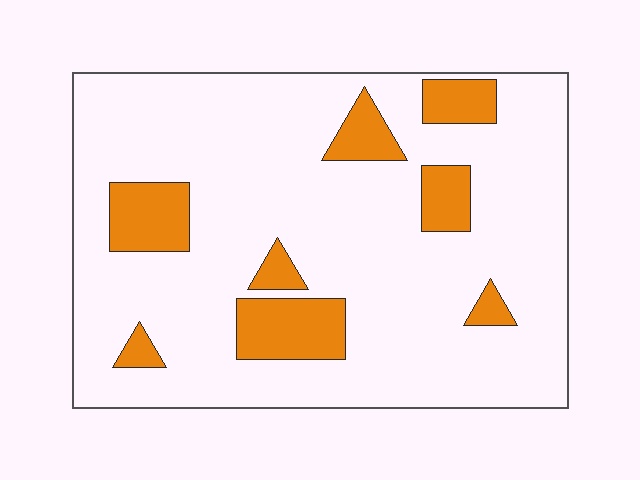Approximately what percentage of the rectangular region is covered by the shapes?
Approximately 15%.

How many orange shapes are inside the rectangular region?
8.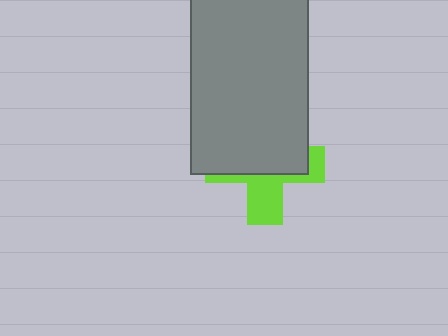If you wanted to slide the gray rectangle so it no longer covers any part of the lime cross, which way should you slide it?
Slide it up — that is the most direct way to separate the two shapes.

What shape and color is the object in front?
The object in front is a gray rectangle.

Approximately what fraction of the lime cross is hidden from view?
Roughly 61% of the lime cross is hidden behind the gray rectangle.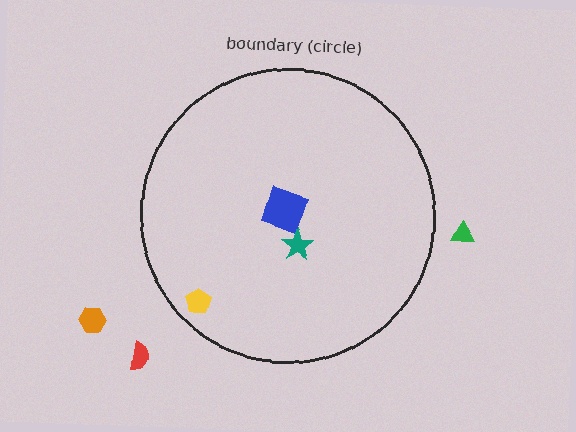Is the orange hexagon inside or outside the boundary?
Outside.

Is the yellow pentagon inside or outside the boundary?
Inside.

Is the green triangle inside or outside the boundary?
Outside.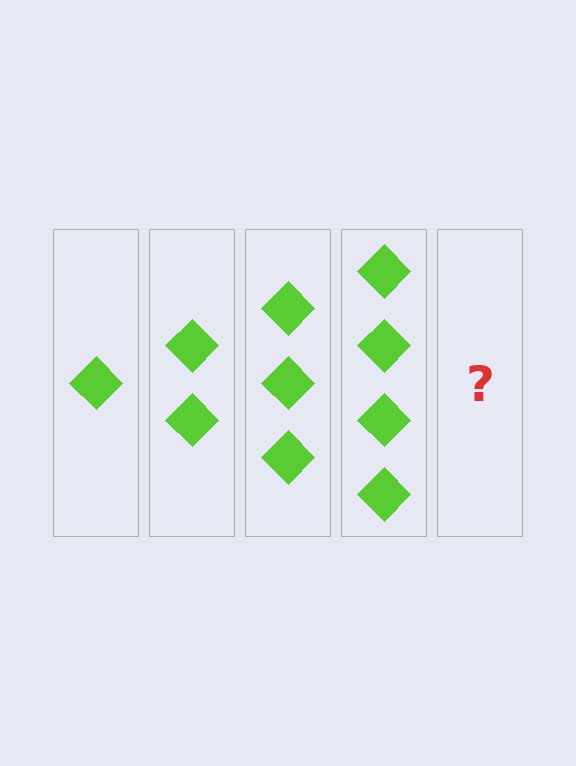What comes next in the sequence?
The next element should be 5 diamonds.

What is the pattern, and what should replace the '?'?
The pattern is that each step adds one more diamond. The '?' should be 5 diamonds.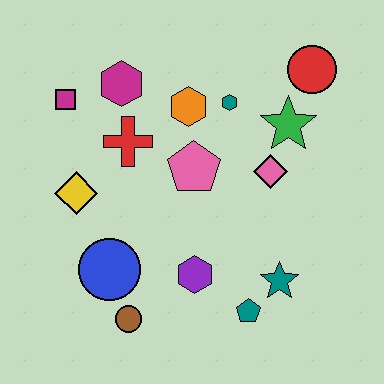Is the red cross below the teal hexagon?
Yes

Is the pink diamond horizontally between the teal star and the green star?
No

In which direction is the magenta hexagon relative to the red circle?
The magenta hexagon is to the left of the red circle.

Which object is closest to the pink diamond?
The green star is closest to the pink diamond.